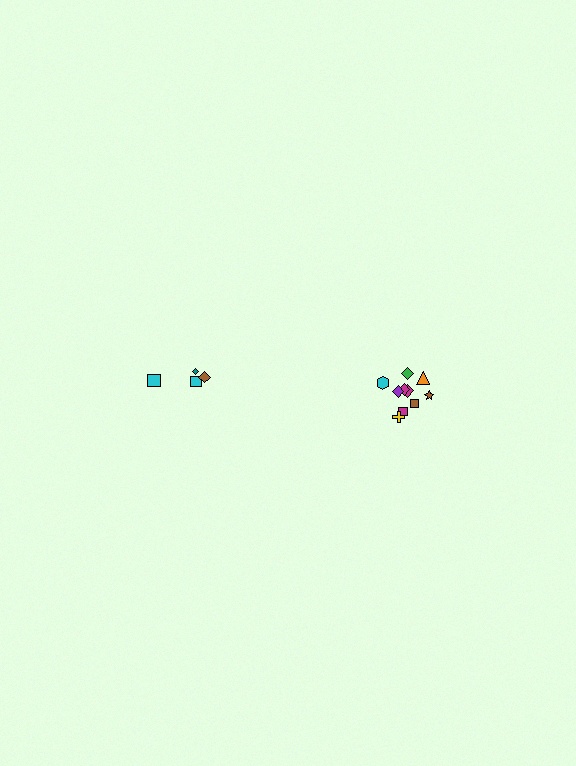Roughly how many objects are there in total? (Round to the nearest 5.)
Roughly 15 objects in total.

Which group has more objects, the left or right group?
The right group.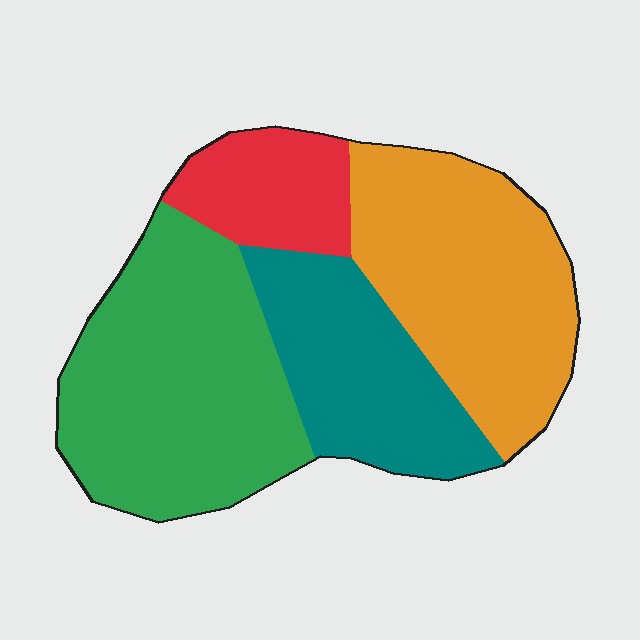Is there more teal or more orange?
Orange.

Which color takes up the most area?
Green, at roughly 35%.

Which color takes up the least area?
Red, at roughly 10%.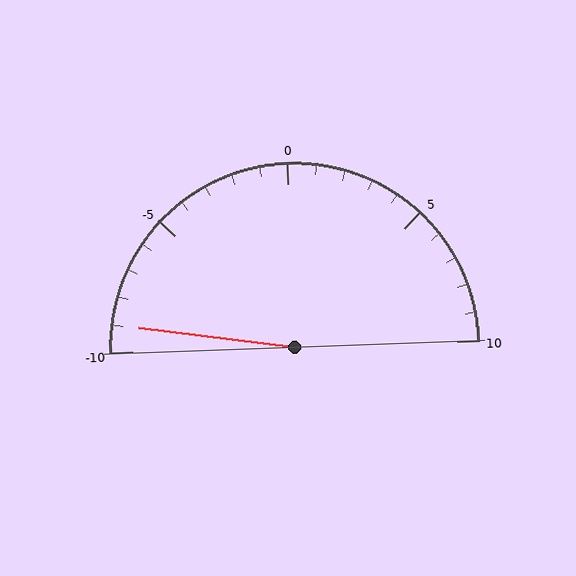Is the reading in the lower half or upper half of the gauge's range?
The reading is in the lower half of the range (-10 to 10).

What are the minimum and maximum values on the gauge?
The gauge ranges from -10 to 10.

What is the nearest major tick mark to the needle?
The nearest major tick mark is -10.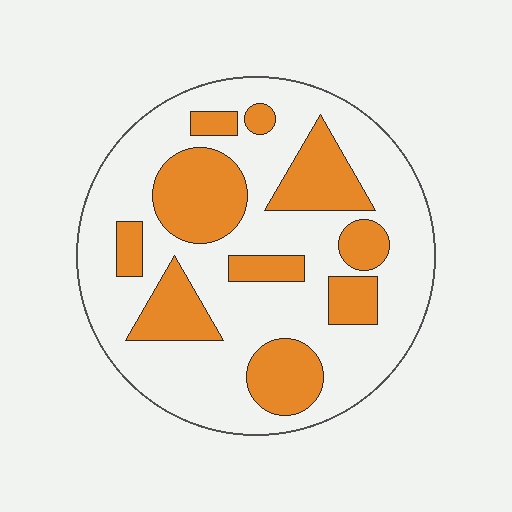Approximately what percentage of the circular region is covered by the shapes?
Approximately 30%.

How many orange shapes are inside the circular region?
10.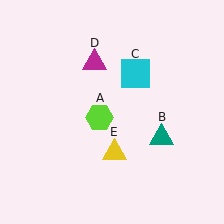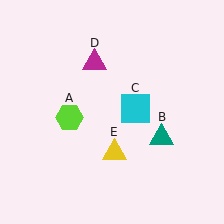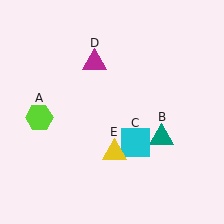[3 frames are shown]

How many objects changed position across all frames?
2 objects changed position: lime hexagon (object A), cyan square (object C).